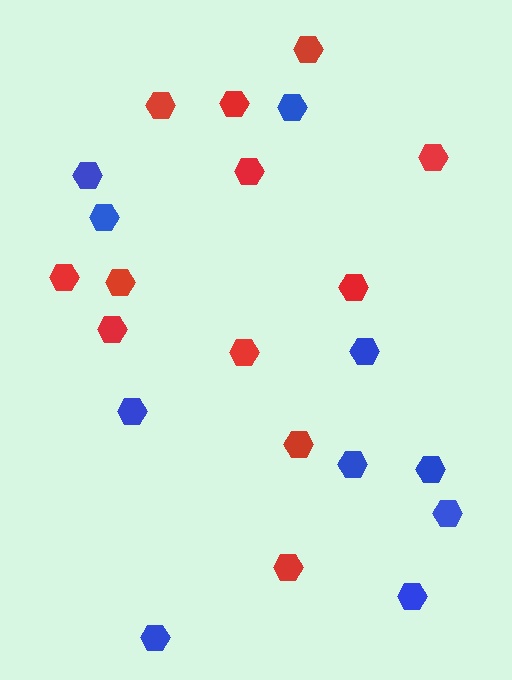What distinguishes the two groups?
There are 2 groups: one group of red hexagons (12) and one group of blue hexagons (10).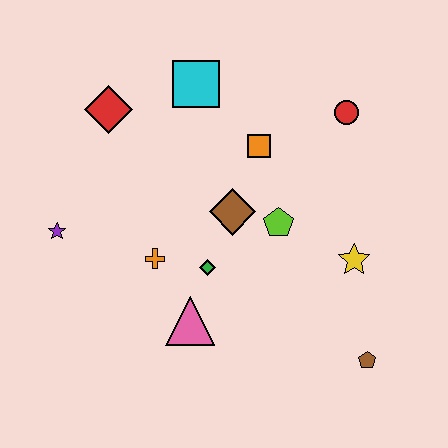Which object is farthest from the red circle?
The purple star is farthest from the red circle.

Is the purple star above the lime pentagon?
No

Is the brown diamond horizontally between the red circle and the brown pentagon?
No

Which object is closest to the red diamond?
The cyan square is closest to the red diamond.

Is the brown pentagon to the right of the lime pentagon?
Yes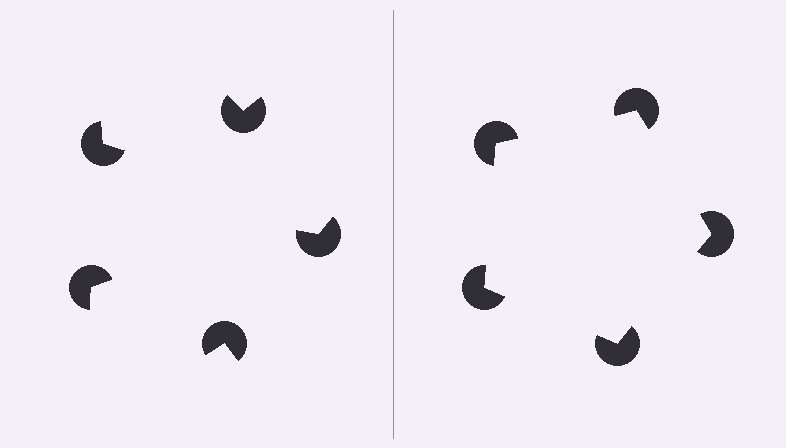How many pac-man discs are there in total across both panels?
10 — 5 on each side.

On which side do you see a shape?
An illusory pentagon appears on the right side. On the left side the wedge cuts are rotated, so no coherent shape forms.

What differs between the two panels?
The pac-man discs are positioned identically on both sides; only the wedge orientations differ. On the right they align to a pentagon; on the left they are misaligned.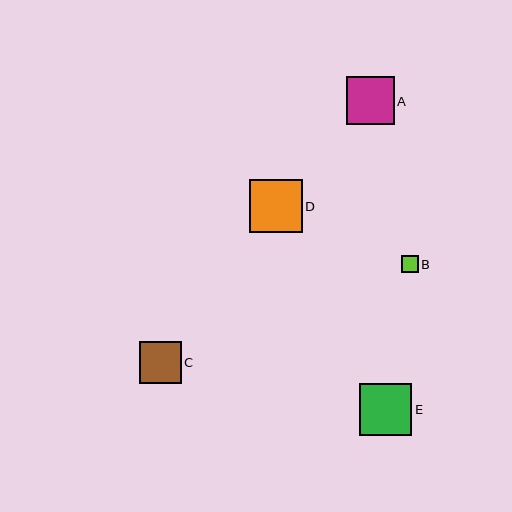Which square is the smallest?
Square B is the smallest with a size of approximately 17 pixels.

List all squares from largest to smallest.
From largest to smallest: D, E, A, C, B.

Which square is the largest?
Square D is the largest with a size of approximately 53 pixels.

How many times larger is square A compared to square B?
Square A is approximately 2.9 times the size of square B.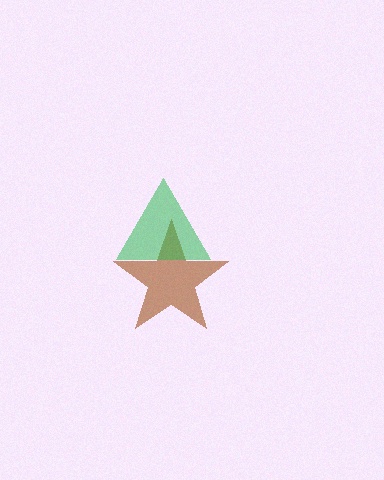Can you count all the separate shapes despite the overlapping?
Yes, there are 2 separate shapes.